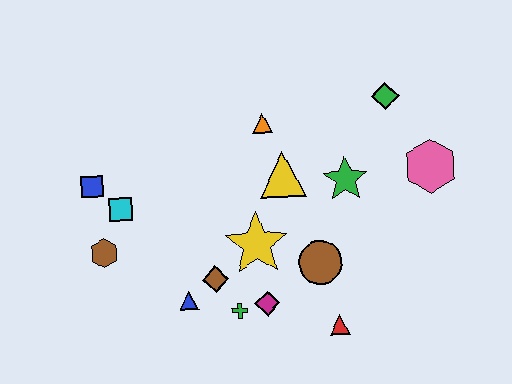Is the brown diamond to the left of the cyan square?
No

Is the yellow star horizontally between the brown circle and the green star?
No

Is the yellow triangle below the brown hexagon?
No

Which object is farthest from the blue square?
The pink hexagon is farthest from the blue square.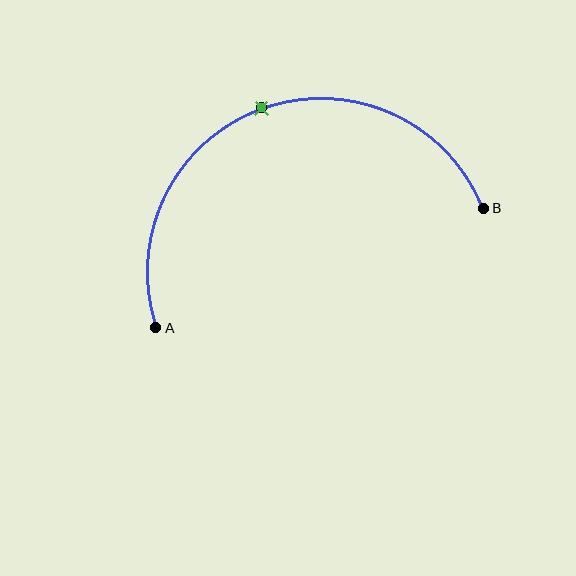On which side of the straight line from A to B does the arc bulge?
The arc bulges above the straight line connecting A and B.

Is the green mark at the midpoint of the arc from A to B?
Yes. The green mark lies on the arc at equal arc-length from both A and B — it is the arc midpoint.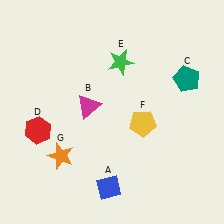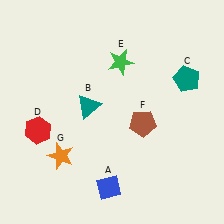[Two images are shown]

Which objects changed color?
B changed from magenta to teal. F changed from yellow to brown.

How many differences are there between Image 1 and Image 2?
There are 2 differences between the two images.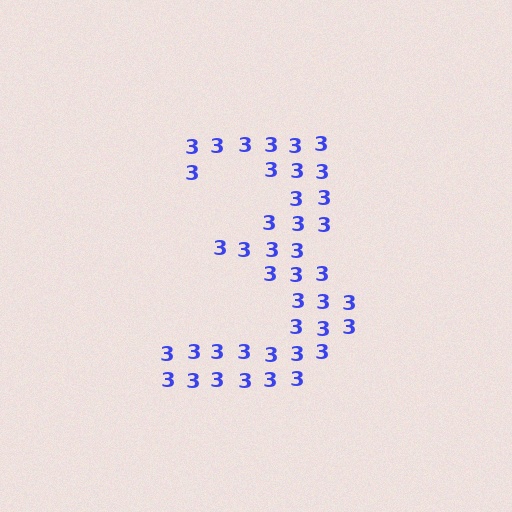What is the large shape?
The large shape is the digit 3.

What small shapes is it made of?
It is made of small digit 3's.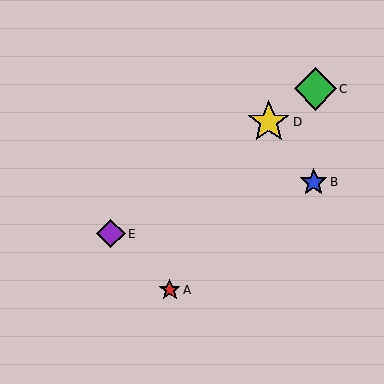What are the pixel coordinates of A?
Object A is at (170, 290).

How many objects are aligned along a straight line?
3 objects (C, D, E) are aligned along a straight line.